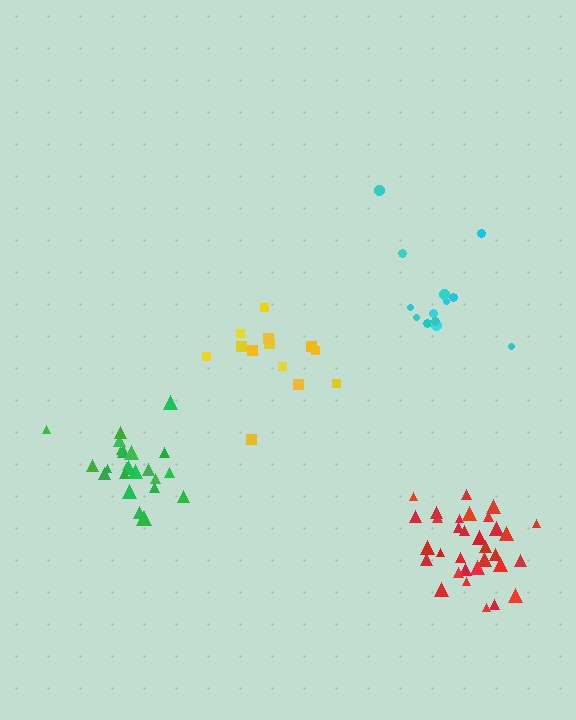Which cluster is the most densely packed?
Red.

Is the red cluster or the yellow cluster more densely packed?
Red.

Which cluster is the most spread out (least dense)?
Cyan.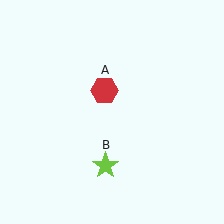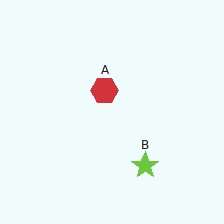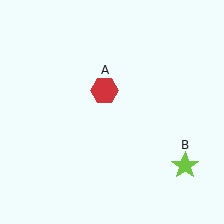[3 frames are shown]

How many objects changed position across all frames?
1 object changed position: lime star (object B).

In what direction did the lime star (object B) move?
The lime star (object B) moved right.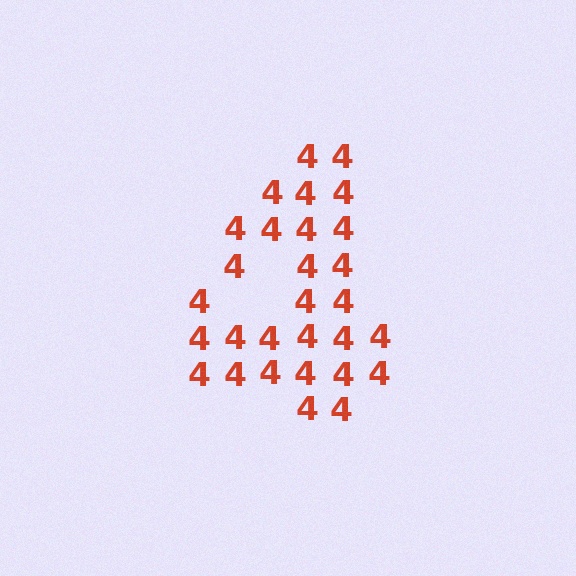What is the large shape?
The large shape is the digit 4.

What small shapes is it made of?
It is made of small digit 4's.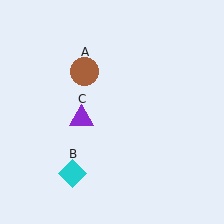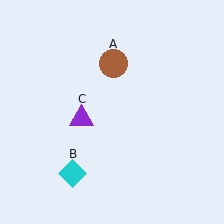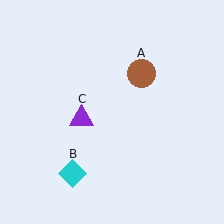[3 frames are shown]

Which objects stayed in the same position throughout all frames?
Cyan diamond (object B) and purple triangle (object C) remained stationary.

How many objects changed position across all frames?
1 object changed position: brown circle (object A).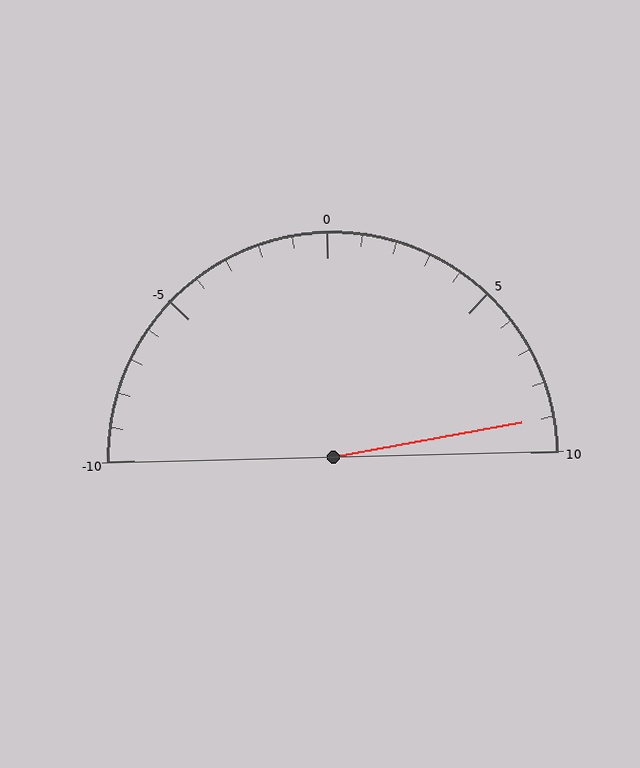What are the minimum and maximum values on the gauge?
The gauge ranges from -10 to 10.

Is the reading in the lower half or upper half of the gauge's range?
The reading is in the upper half of the range (-10 to 10).